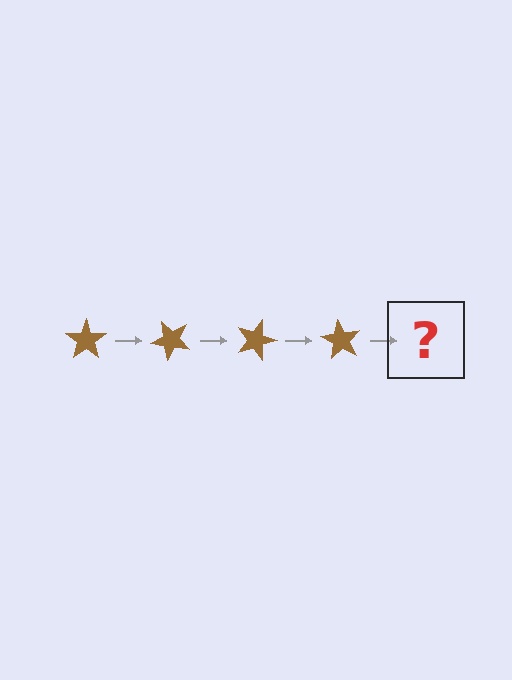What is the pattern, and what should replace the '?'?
The pattern is that the star rotates 45 degrees each step. The '?' should be a brown star rotated 180 degrees.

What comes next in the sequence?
The next element should be a brown star rotated 180 degrees.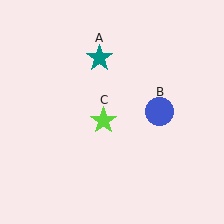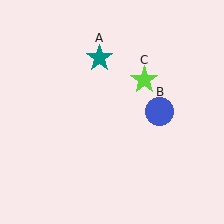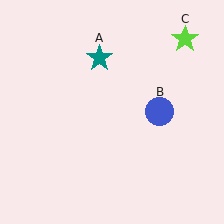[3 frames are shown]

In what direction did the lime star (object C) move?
The lime star (object C) moved up and to the right.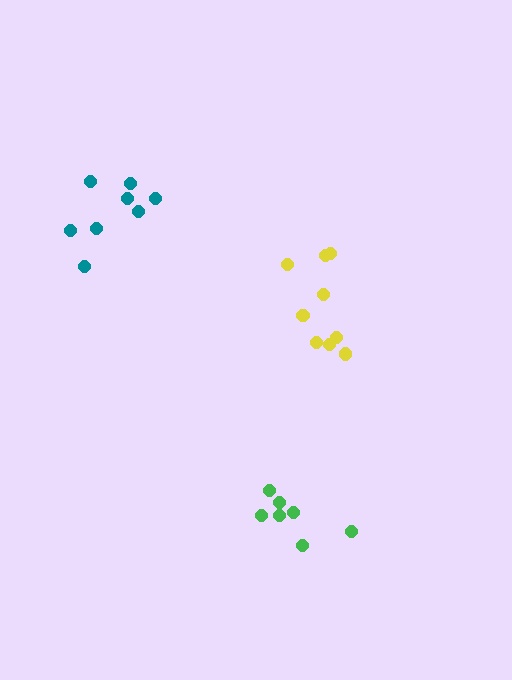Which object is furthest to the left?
The teal cluster is leftmost.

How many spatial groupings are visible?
There are 3 spatial groupings.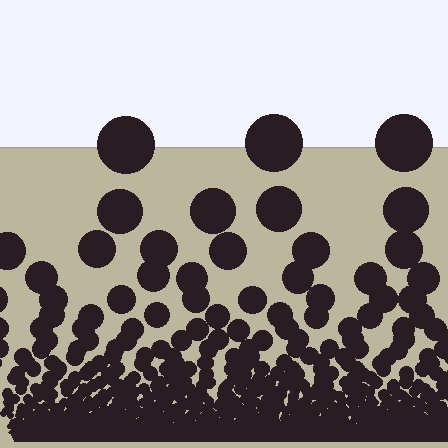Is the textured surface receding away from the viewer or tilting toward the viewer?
The surface appears to tilt toward the viewer. Texture elements get larger and sparser toward the top.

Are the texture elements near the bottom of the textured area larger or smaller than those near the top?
Smaller. The gradient is inverted — elements near the bottom are smaller and denser.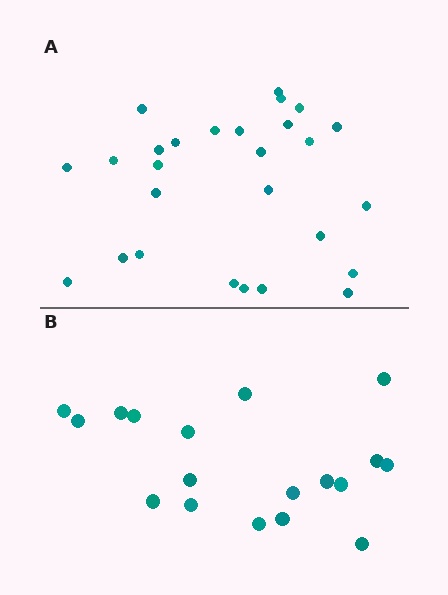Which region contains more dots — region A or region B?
Region A (the top region) has more dots.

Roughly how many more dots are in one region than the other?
Region A has roughly 8 or so more dots than region B.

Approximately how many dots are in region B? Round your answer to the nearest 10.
About 20 dots. (The exact count is 18, which rounds to 20.)